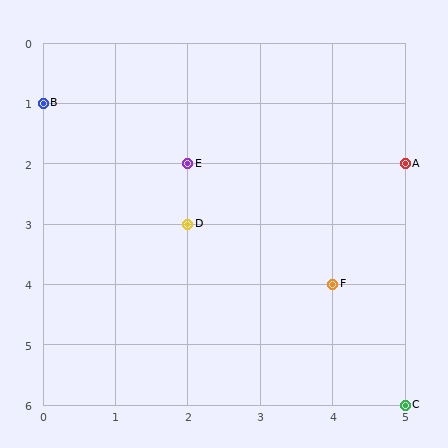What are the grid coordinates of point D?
Point D is at grid coordinates (2, 3).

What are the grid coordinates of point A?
Point A is at grid coordinates (5, 2).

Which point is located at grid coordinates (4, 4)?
Point F is at (4, 4).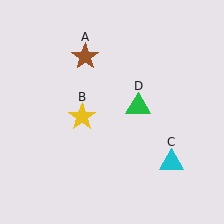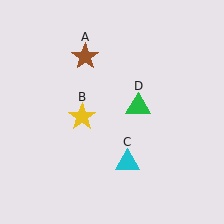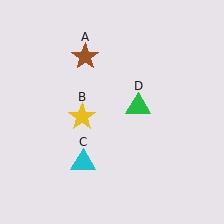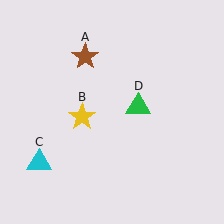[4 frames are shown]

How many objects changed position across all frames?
1 object changed position: cyan triangle (object C).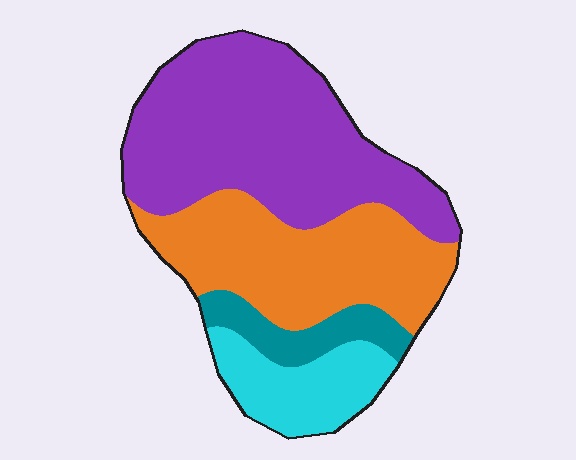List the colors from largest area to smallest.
From largest to smallest: purple, orange, cyan, teal.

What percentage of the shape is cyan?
Cyan covers around 15% of the shape.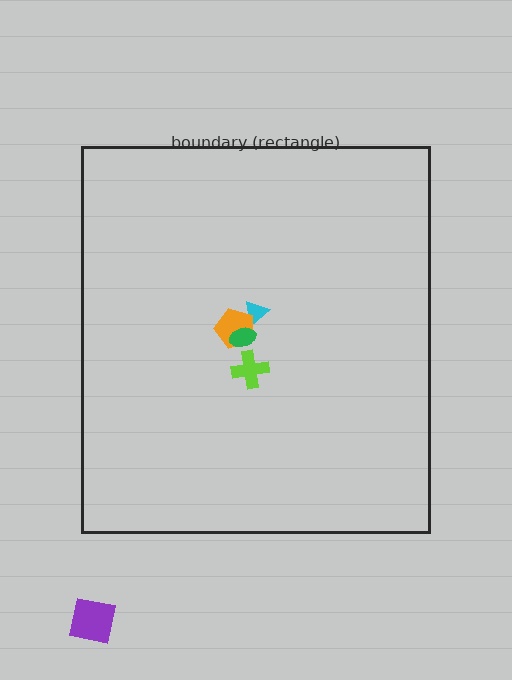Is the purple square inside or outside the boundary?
Outside.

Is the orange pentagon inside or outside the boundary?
Inside.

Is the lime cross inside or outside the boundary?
Inside.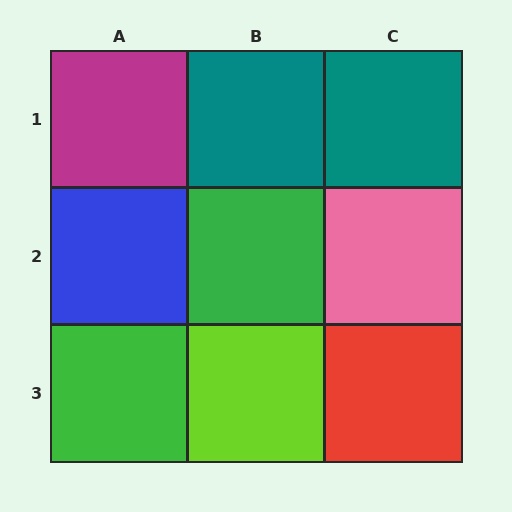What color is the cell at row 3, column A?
Green.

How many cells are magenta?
1 cell is magenta.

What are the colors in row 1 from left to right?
Magenta, teal, teal.